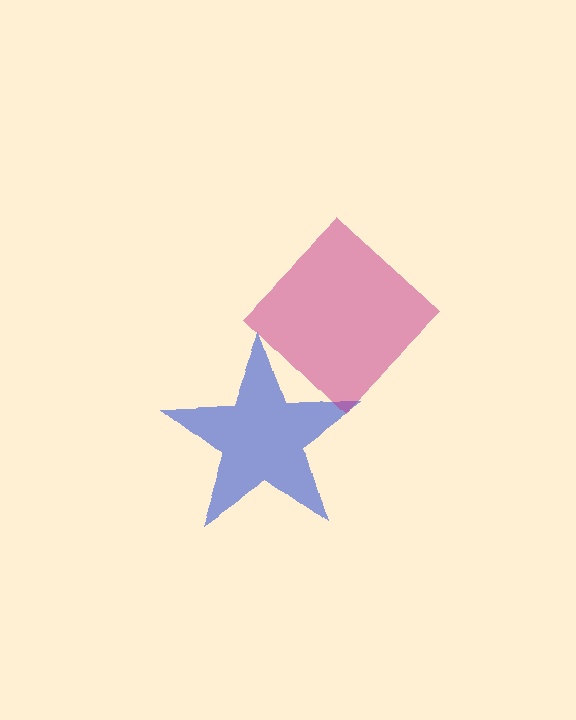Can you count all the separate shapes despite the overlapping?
Yes, there are 2 separate shapes.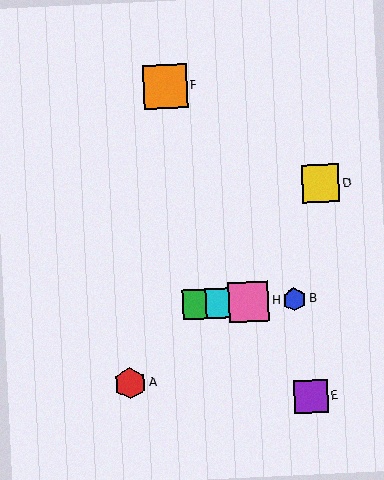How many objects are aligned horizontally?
4 objects (B, C, G, H) are aligned horizontally.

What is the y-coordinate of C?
Object C is at y≈304.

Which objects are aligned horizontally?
Objects B, C, G, H are aligned horizontally.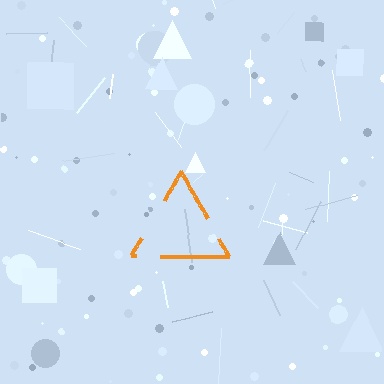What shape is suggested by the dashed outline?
The dashed outline suggests a triangle.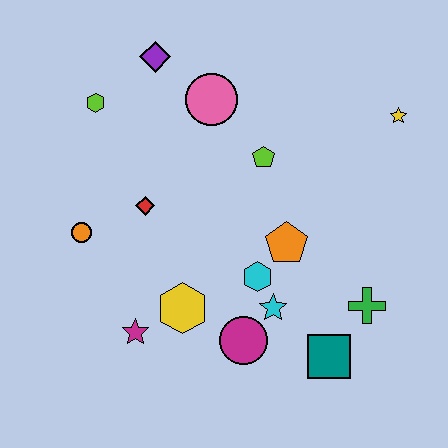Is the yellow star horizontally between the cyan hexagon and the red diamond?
No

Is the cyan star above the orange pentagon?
No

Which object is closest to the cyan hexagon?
The cyan star is closest to the cyan hexagon.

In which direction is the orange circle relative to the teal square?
The orange circle is to the left of the teal square.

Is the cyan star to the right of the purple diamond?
Yes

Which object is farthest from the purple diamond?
The teal square is farthest from the purple diamond.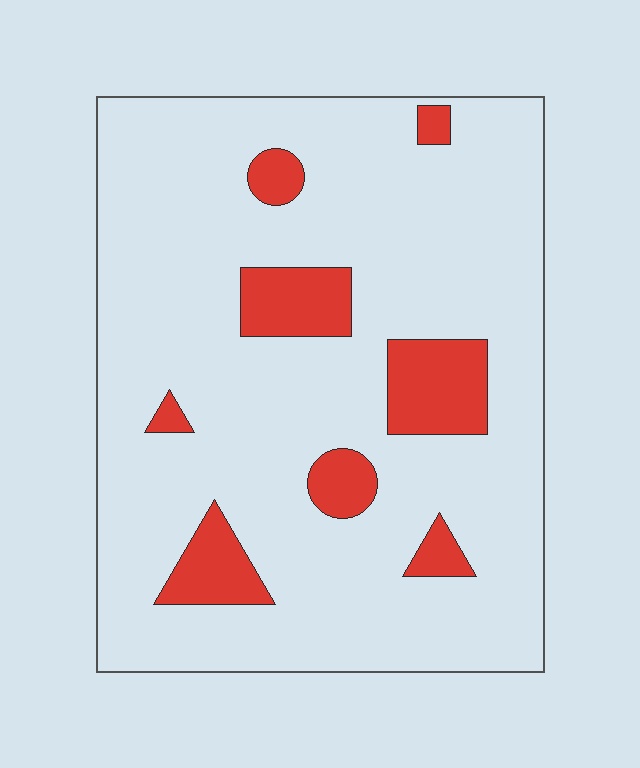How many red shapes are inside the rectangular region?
8.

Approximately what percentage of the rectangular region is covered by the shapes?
Approximately 15%.